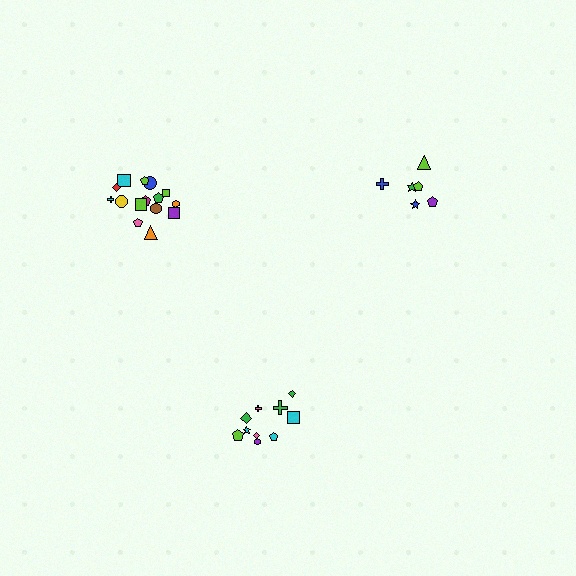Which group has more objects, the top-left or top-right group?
The top-left group.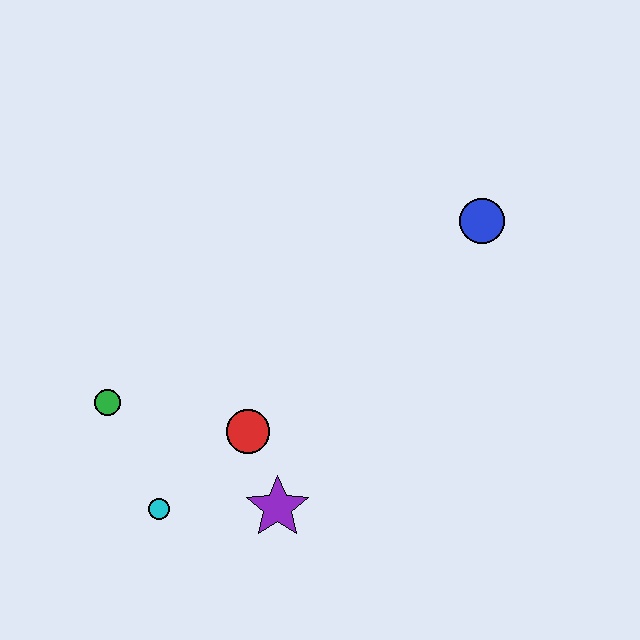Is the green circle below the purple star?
No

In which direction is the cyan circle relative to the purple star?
The cyan circle is to the left of the purple star.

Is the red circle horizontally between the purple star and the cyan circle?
Yes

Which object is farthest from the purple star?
The blue circle is farthest from the purple star.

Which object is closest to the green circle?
The cyan circle is closest to the green circle.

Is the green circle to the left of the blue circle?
Yes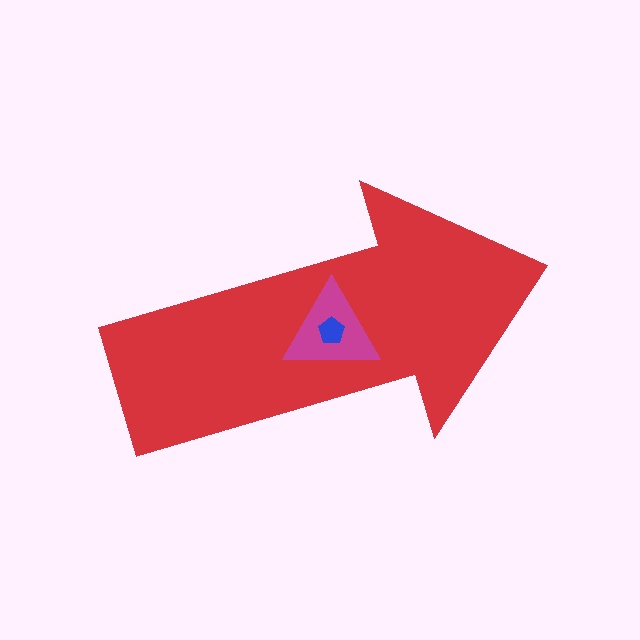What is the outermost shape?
The red arrow.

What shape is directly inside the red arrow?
The magenta triangle.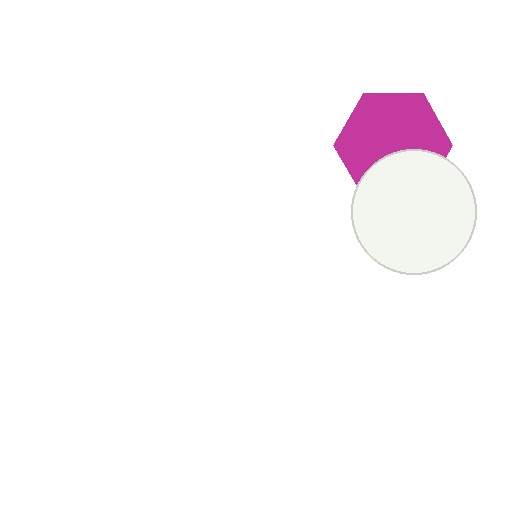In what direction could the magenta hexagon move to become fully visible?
The magenta hexagon could move up. That would shift it out from behind the white circle entirely.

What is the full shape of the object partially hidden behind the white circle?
The partially hidden object is a magenta hexagon.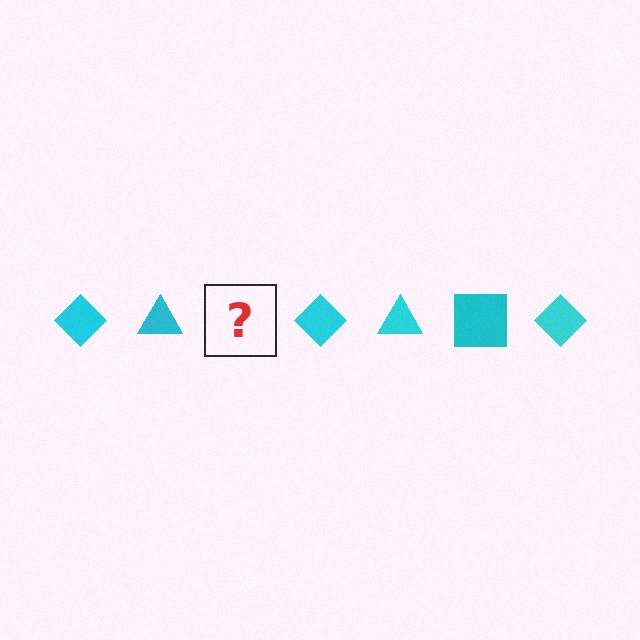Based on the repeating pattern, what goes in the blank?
The blank should be a cyan square.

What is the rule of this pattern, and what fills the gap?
The rule is that the pattern cycles through diamond, triangle, square shapes in cyan. The gap should be filled with a cyan square.